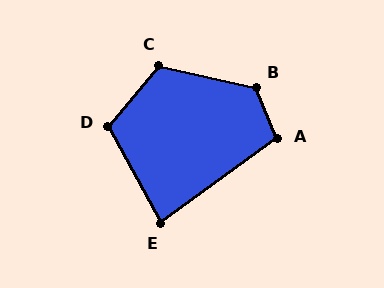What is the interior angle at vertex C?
Approximately 116 degrees (obtuse).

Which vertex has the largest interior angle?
B, at approximately 125 degrees.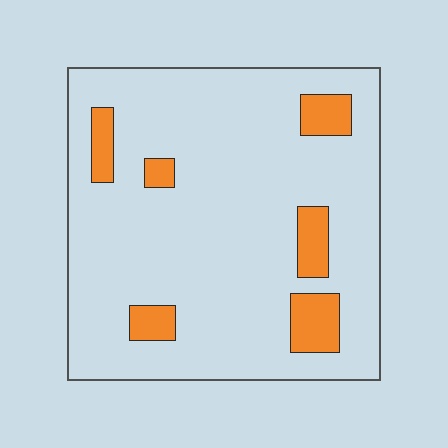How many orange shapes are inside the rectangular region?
6.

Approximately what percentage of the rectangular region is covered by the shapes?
Approximately 10%.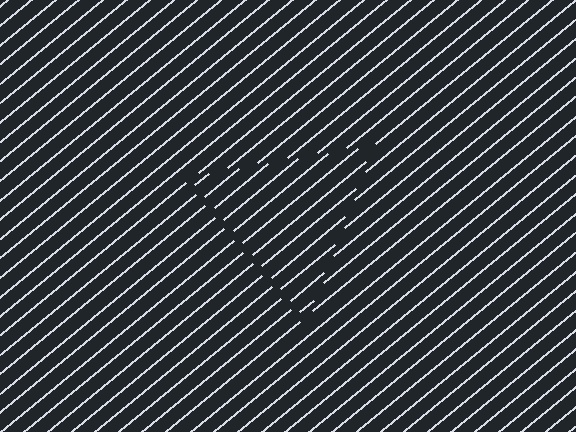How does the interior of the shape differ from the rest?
The interior of the shape contains the same grating, shifted by half a period — the contour is defined by the phase discontinuity where line-ends from the inner and outer gratings abut.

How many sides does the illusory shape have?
3 sides — the line-ends trace a triangle.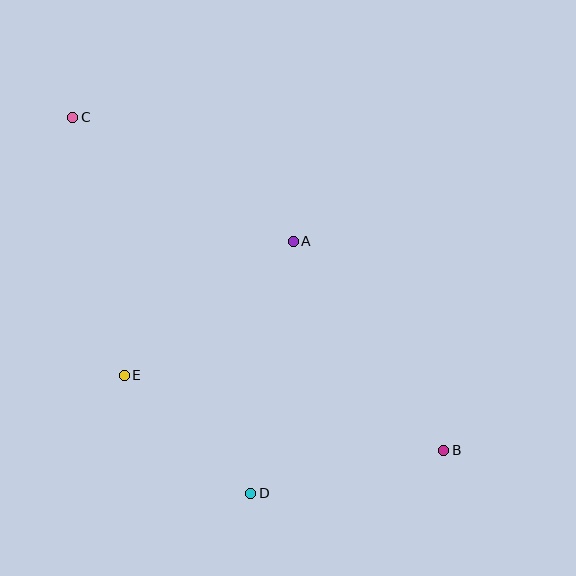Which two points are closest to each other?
Points D and E are closest to each other.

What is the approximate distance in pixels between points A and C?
The distance between A and C is approximately 253 pixels.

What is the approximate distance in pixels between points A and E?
The distance between A and E is approximately 215 pixels.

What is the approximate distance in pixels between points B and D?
The distance between B and D is approximately 198 pixels.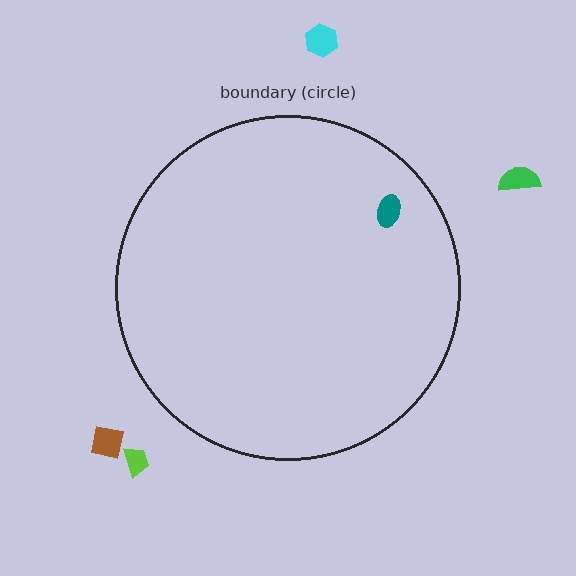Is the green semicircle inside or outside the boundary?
Outside.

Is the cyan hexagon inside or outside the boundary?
Outside.